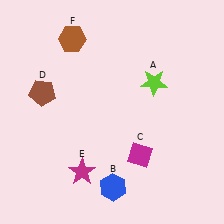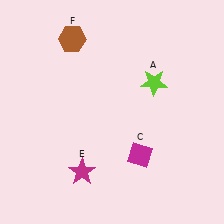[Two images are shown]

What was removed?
The blue hexagon (B), the brown pentagon (D) were removed in Image 2.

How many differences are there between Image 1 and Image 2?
There are 2 differences between the two images.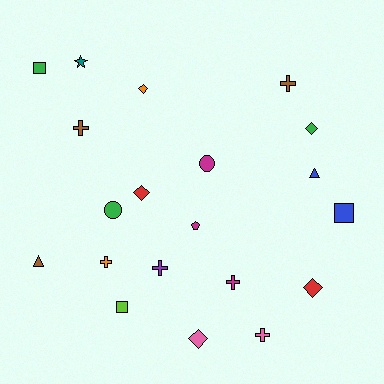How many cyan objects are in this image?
There are no cyan objects.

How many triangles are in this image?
There are 2 triangles.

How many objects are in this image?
There are 20 objects.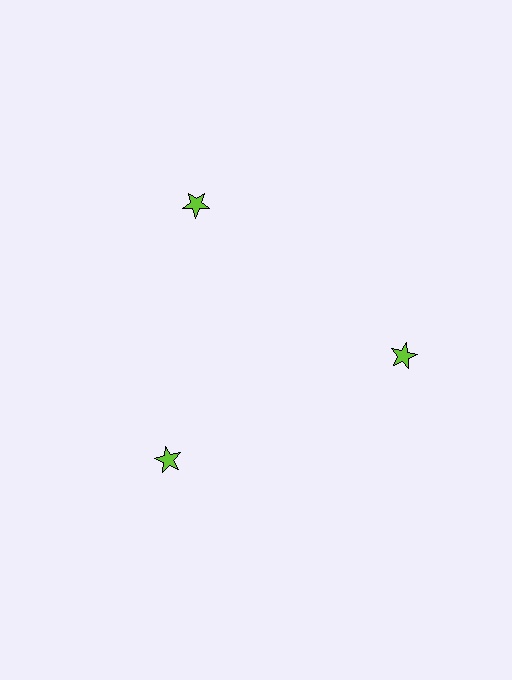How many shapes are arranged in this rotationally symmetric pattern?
There are 3 shapes, arranged in 3 groups of 1.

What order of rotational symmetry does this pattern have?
This pattern has 3-fold rotational symmetry.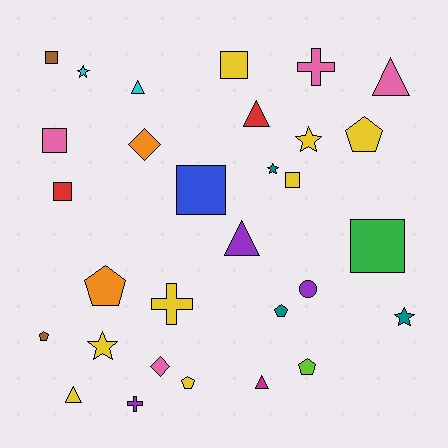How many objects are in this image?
There are 30 objects.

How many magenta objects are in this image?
There is 1 magenta object.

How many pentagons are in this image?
There are 6 pentagons.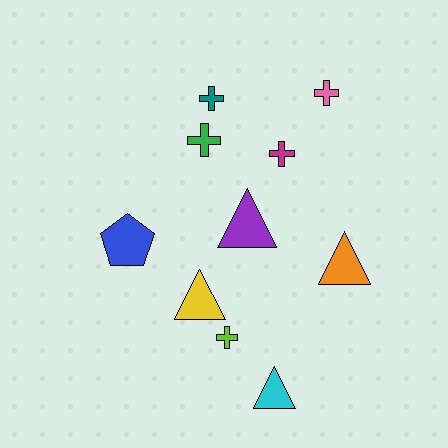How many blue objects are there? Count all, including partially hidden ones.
There is 1 blue object.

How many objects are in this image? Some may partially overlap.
There are 10 objects.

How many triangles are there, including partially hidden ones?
There are 4 triangles.